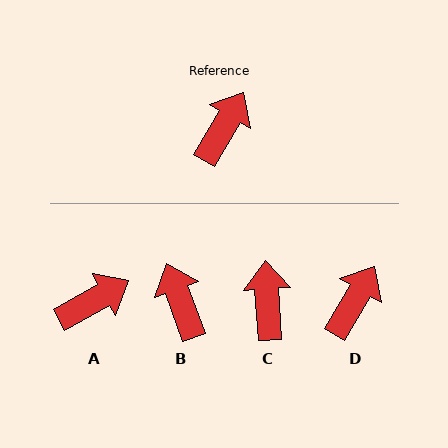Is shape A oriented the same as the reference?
No, it is off by about 30 degrees.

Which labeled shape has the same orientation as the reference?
D.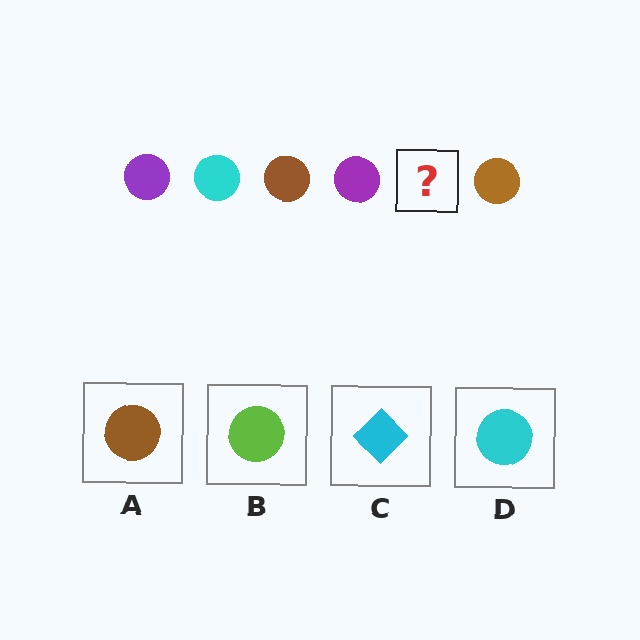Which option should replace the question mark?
Option D.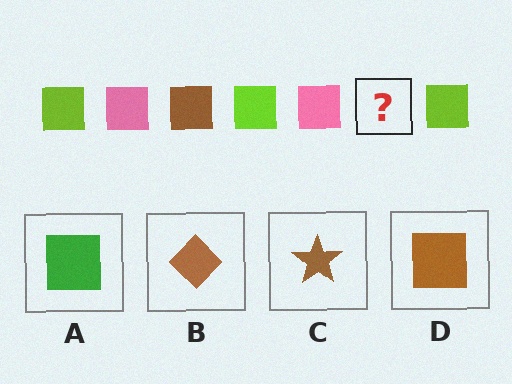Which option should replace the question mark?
Option D.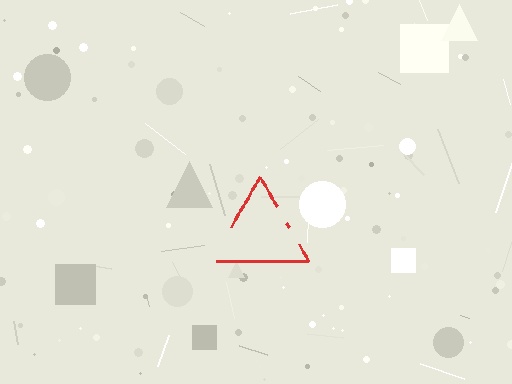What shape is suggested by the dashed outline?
The dashed outline suggests a triangle.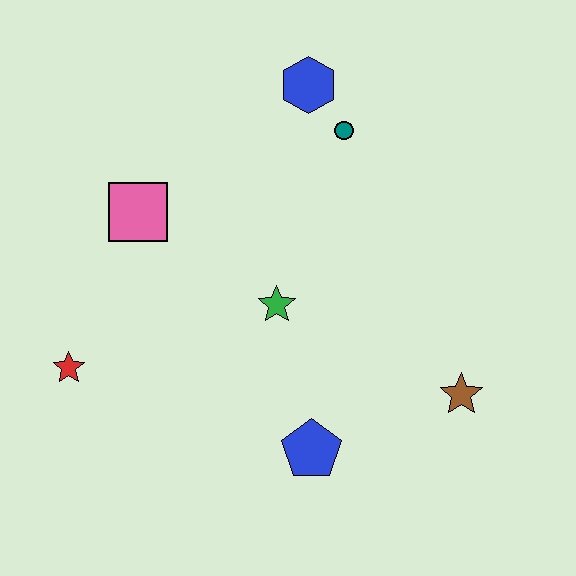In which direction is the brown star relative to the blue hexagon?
The brown star is below the blue hexagon.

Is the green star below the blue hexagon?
Yes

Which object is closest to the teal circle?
The blue hexagon is closest to the teal circle.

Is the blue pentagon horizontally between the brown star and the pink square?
Yes